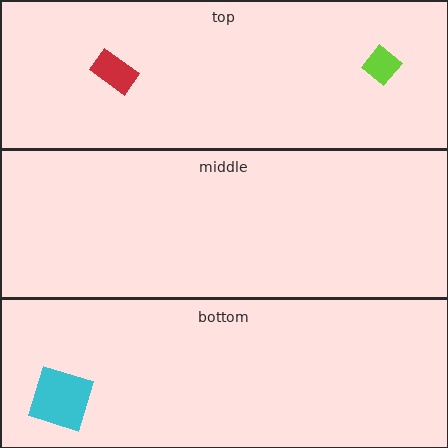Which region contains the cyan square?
The bottom region.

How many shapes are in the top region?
2.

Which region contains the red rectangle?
The top region.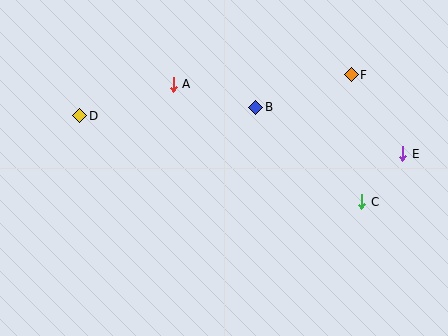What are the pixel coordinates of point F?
Point F is at (351, 75).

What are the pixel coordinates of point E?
Point E is at (403, 154).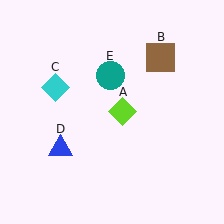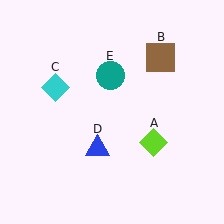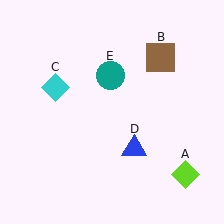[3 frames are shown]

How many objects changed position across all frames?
2 objects changed position: lime diamond (object A), blue triangle (object D).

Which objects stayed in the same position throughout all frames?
Brown square (object B) and cyan diamond (object C) and teal circle (object E) remained stationary.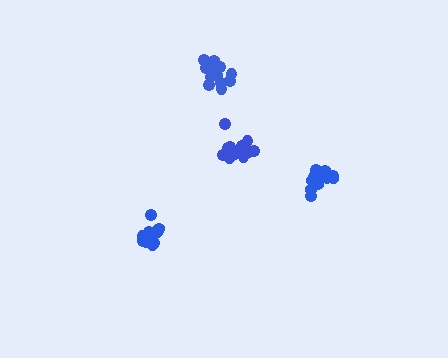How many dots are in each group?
Group 1: 14 dots, Group 2: 15 dots, Group 3: 14 dots, Group 4: 14 dots (57 total).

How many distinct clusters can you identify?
There are 4 distinct clusters.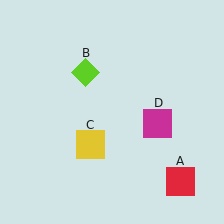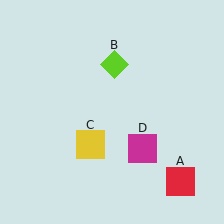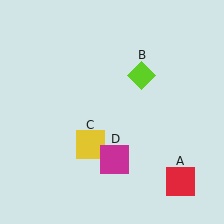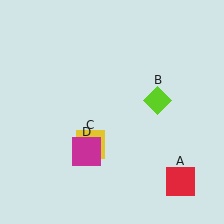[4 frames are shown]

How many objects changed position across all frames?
2 objects changed position: lime diamond (object B), magenta square (object D).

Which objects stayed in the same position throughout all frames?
Red square (object A) and yellow square (object C) remained stationary.